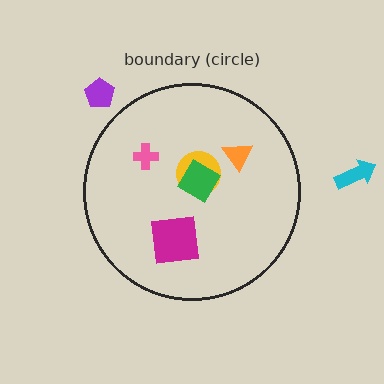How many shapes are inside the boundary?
5 inside, 2 outside.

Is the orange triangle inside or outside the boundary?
Inside.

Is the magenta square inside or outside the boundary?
Inside.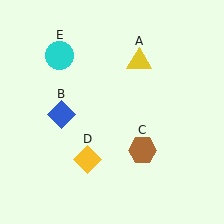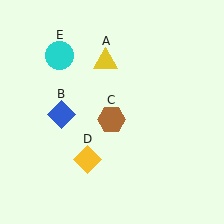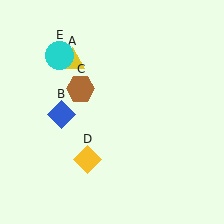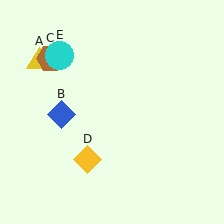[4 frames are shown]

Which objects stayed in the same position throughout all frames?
Blue diamond (object B) and yellow diamond (object D) and cyan circle (object E) remained stationary.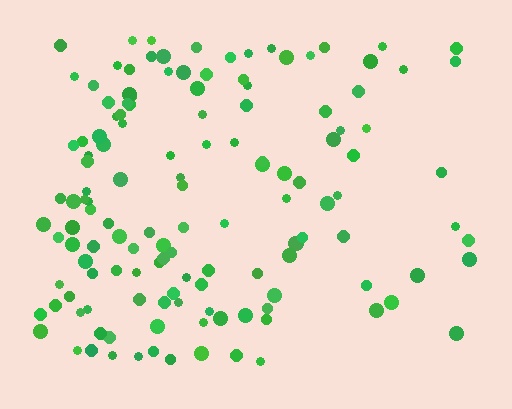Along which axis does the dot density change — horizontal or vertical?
Horizontal.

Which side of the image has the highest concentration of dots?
The left.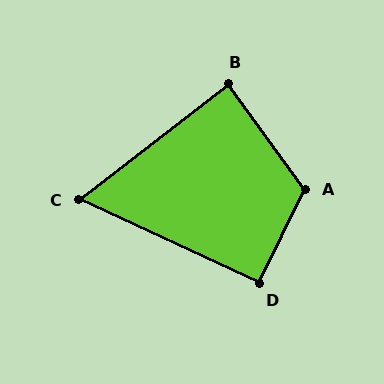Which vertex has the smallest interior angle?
C, at approximately 63 degrees.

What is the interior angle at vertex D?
Approximately 91 degrees (approximately right).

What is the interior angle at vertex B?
Approximately 89 degrees (approximately right).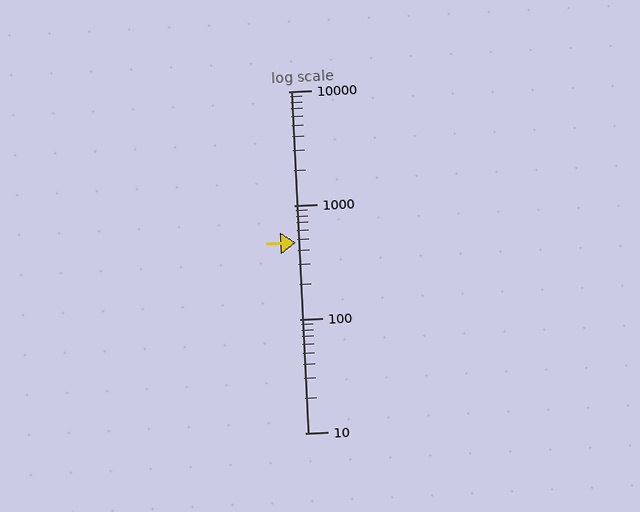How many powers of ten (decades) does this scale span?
The scale spans 3 decades, from 10 to 10000.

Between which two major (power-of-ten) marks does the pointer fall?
The pointer is between 100 and 1000.